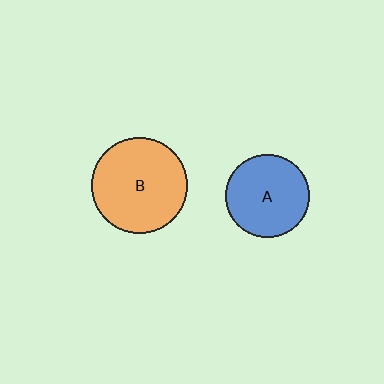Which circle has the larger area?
Circle B (orange).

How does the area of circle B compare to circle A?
Approximately 1.3 times.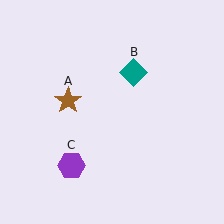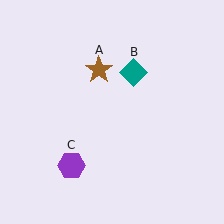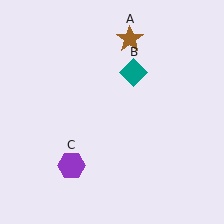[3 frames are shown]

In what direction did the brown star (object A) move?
The brown star (object A) moved up and to the right.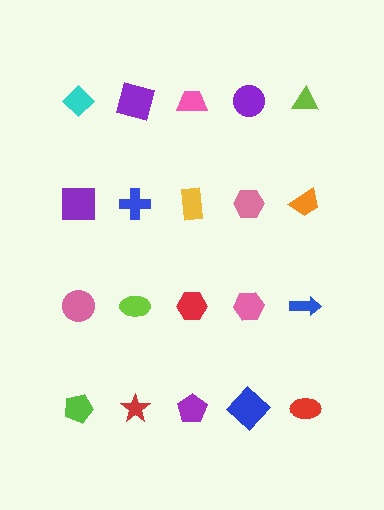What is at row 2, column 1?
A purple square.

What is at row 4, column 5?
A red ellipse.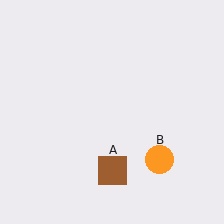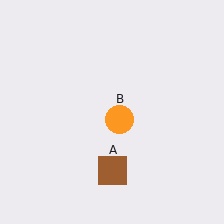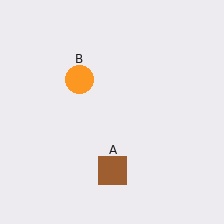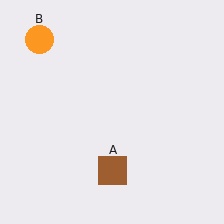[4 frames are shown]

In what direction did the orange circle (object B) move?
The orange circle (object B) moved up and to the left.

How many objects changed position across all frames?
1 object changed position: orange circle (object B).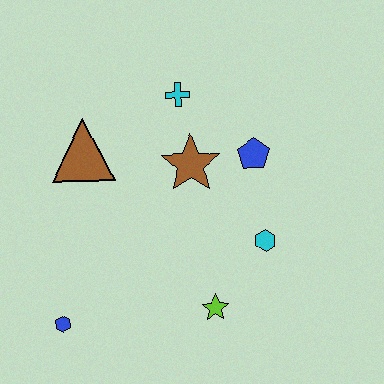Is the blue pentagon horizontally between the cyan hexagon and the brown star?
Yes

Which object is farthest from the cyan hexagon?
The blue hexagon is farthest from the cyan hexagon.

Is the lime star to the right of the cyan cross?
Yes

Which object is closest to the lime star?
The cyan hexagon is closest to the lime star.